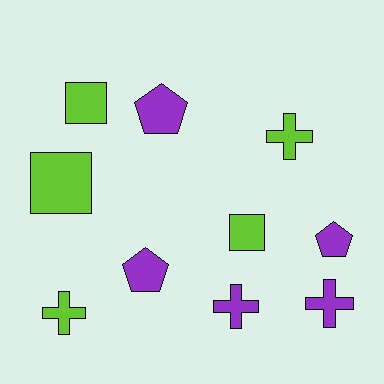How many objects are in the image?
There are 10 objects.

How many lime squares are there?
There are 3 lime squares.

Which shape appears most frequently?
Cross, with 4 objects.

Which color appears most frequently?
Purple, with 5 objects.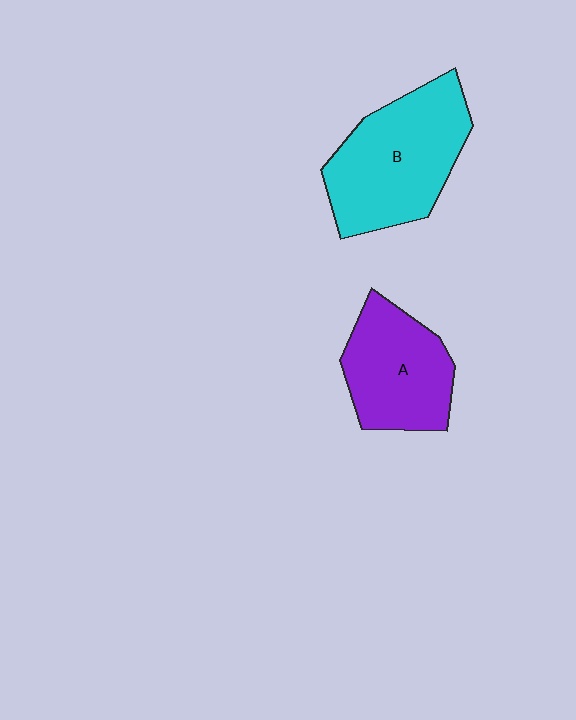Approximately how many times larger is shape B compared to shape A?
Approximately 1.3 times.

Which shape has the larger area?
Shape B (cyan).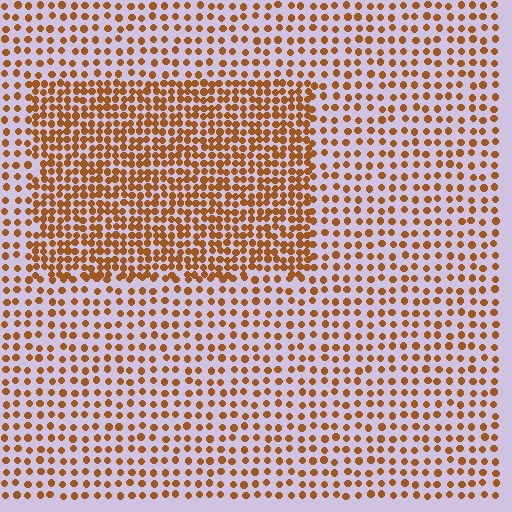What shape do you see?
I see a rectangle.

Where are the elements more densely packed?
The elements are more densely packed inside the rectangle boundary.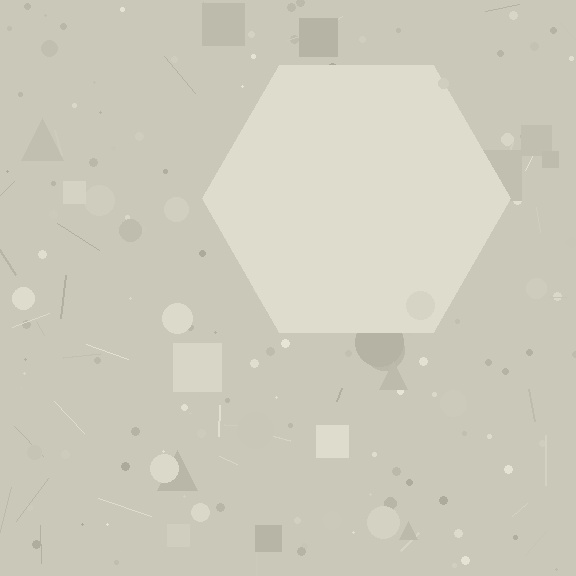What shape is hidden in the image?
A hexagon is hidden in the image.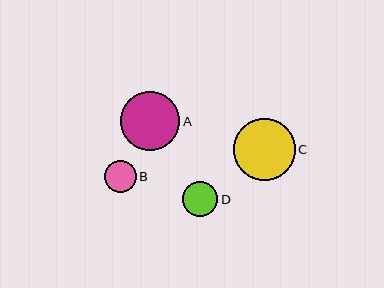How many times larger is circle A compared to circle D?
Circle A is approximately 1.7 times the size of circle D.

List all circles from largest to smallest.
From largest to smallest: C, A, D, B.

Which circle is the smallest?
Circle B is the smallest with a size of approximately 32 pixels.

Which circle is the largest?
Circle C is the largest with a size of approximately 62 pixels.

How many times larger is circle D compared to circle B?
Circle D is approximately 1.1 times the size of circle B.